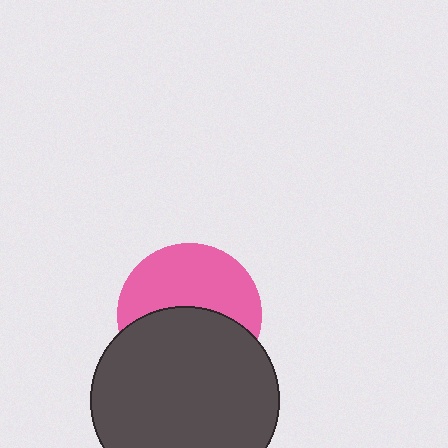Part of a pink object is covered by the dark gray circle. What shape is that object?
It is a circle.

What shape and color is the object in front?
The object in front is a dark gray circle.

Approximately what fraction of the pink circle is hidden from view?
Roughly 49% of the pink circle is hidden behind the dark gray circle.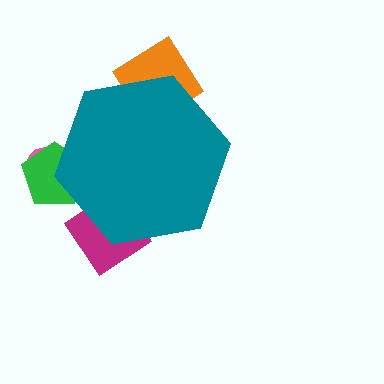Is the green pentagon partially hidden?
Yes, the green pentagon is partially hidden behind the teal hexagon.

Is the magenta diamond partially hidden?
Yes, the magenta diamond is partially hidden behind the teal hexagon.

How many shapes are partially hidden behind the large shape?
4 shapes are partially hidden.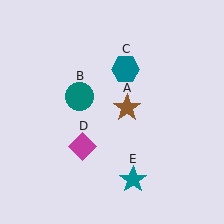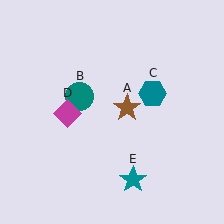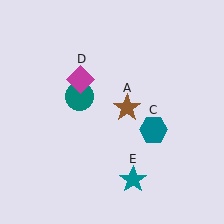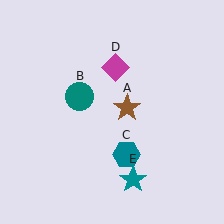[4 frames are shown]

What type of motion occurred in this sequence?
The teal hexagon (object C), magenta diamond (object D) rotated clockwise around the center of the scene.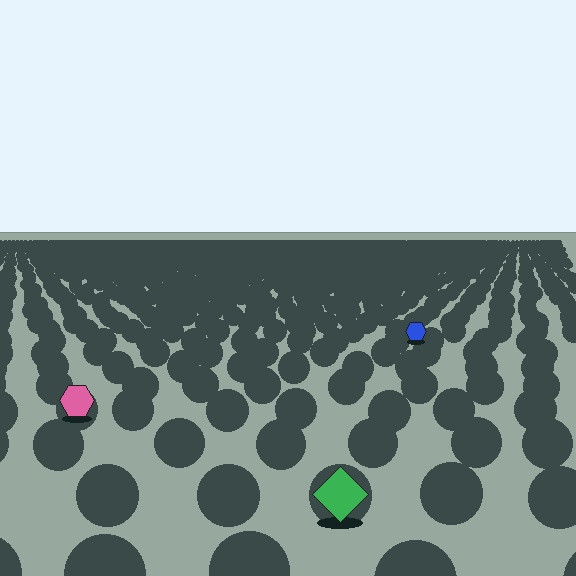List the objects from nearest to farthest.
From nearest to farthest: the green diamond, the pink hexagon, the blue hexagon.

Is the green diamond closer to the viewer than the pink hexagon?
Yes. The green diamond is closer — you can tell from the texture gradient: the ground texture is coarser near it.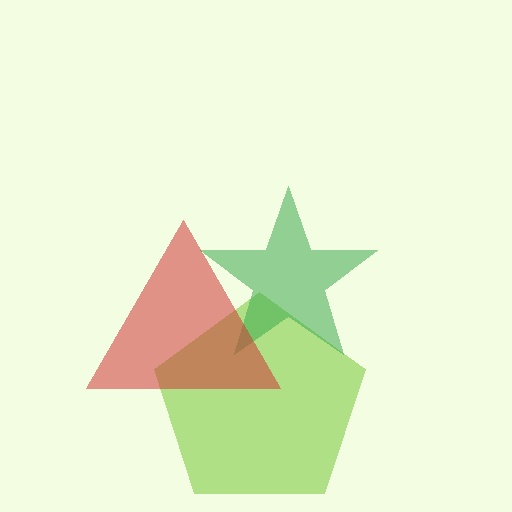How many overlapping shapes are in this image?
There are 3 overlapping shapes in the image.